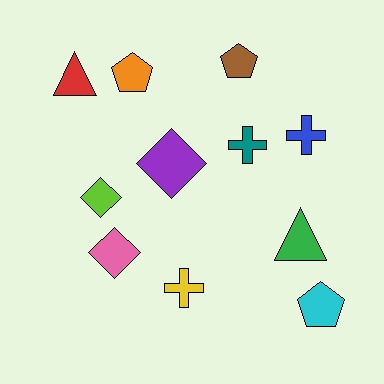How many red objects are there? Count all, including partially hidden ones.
There is 1 red object.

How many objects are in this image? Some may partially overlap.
There are 11 objects.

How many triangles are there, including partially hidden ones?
There are 2 triangles.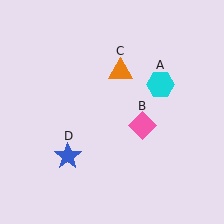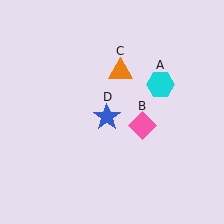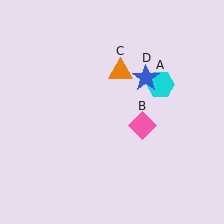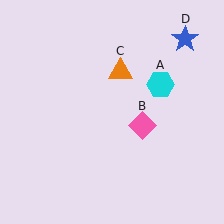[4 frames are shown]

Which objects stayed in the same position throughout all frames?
Cyan hexagon (object A) and pink diamond (object B) and orange triangle (object C) remained stationary.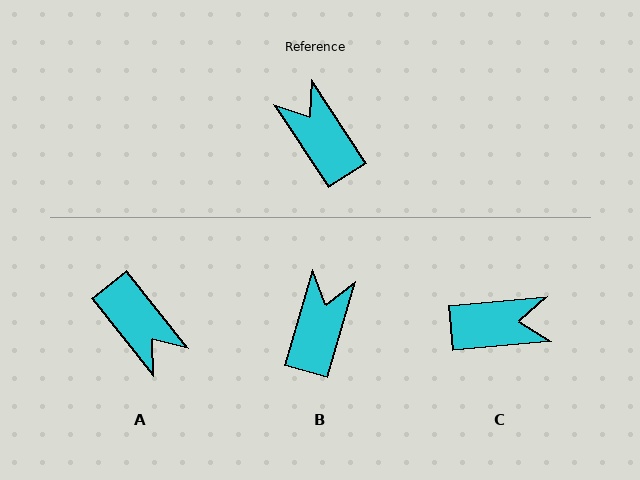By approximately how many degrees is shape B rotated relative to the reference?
Approximately 50 degrees clockwise.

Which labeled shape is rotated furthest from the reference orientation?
A, about 174 degrees away.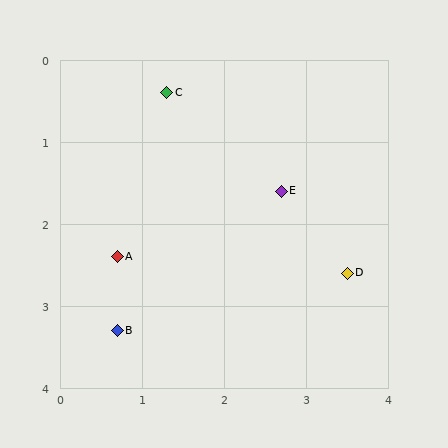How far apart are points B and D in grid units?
Points B and D are about 2.9 grid units apart.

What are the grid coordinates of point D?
Point D is at approximately (3.5, 2.6).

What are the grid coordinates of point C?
Point C is at approximately (1.3, 0.4).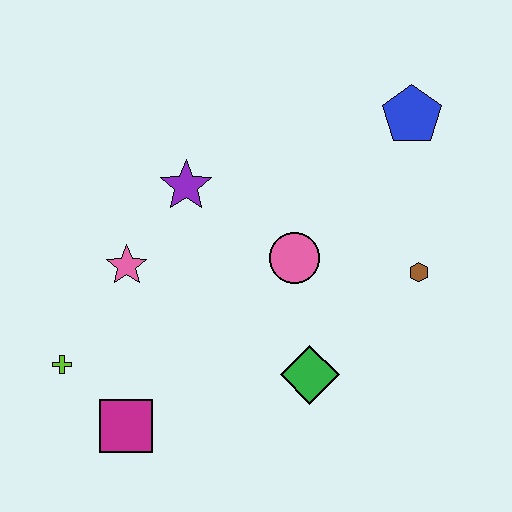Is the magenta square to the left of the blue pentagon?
Yes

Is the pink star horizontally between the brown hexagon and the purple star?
No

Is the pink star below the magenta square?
No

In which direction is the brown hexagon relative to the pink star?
The brown hexagon is to the right of the pink star.